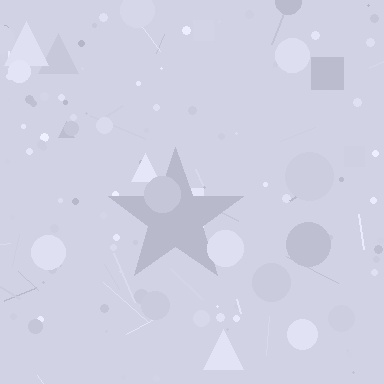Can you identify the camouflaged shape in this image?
The camouflaged shape is a star.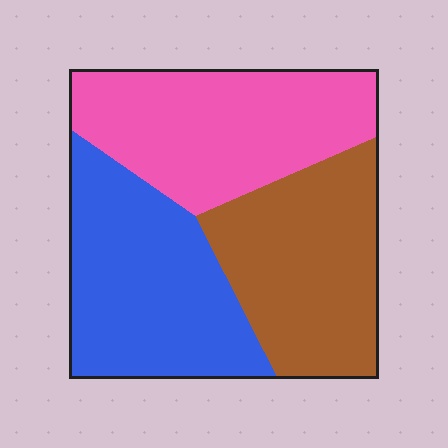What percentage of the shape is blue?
Blue covers about 35% of the shape.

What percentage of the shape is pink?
Pink takes up about one third (1/3) of the shape.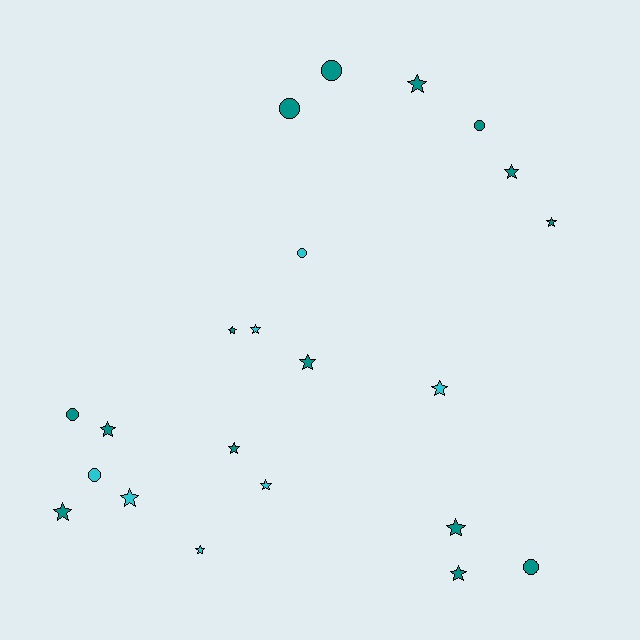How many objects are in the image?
There are 22 objects.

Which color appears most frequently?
Teal, with 15 objects.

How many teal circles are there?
There are 5 teal circles.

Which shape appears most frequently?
Star, with 15 objects.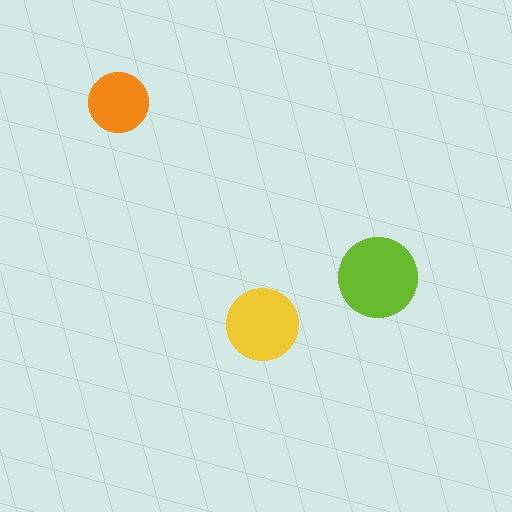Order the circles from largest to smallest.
the lime one, the yellow one, the orange one.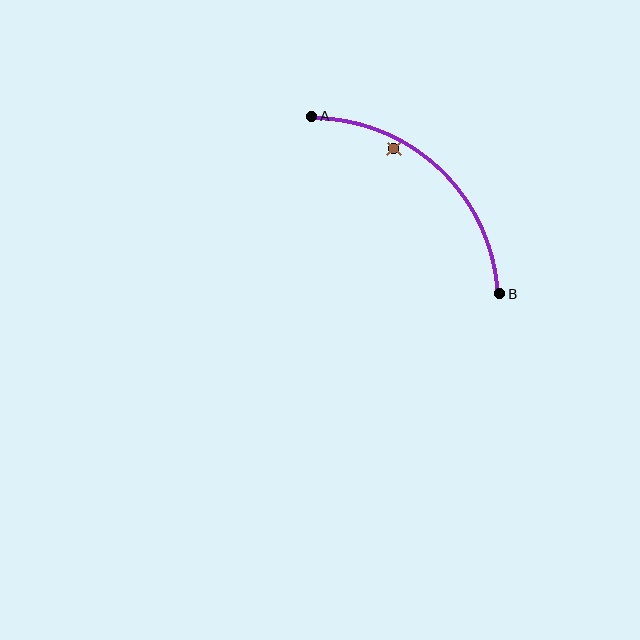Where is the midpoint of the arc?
The arc midpoint is the point on the curve farthest from the straight line joining A and B. It sits above and to the right of that line.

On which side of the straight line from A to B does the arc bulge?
The arc bulges above and to the right of the straight line connecting A and B.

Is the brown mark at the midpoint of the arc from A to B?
No — the brown mark does not lie on the arc at all. It sits slightly inside the curve.